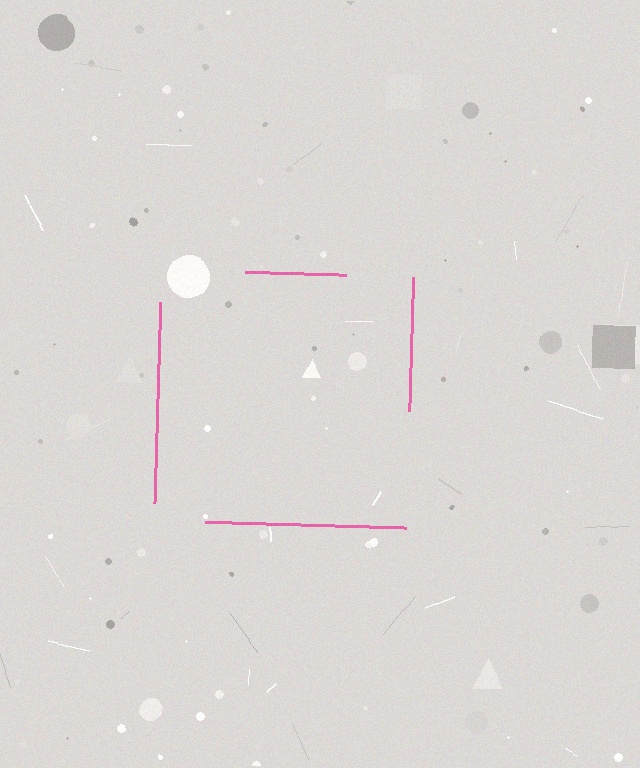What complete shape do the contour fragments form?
The contour fragments form a square.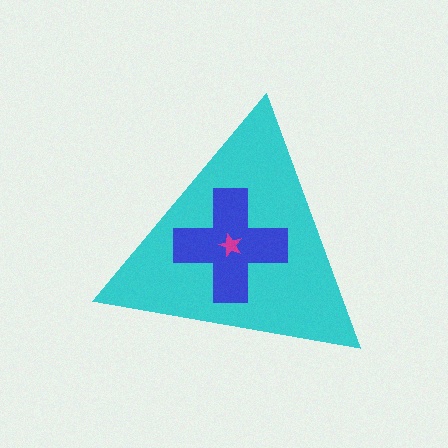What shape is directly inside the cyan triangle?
The blue cross.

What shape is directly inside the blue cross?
The magenta star.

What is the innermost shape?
The magenta star.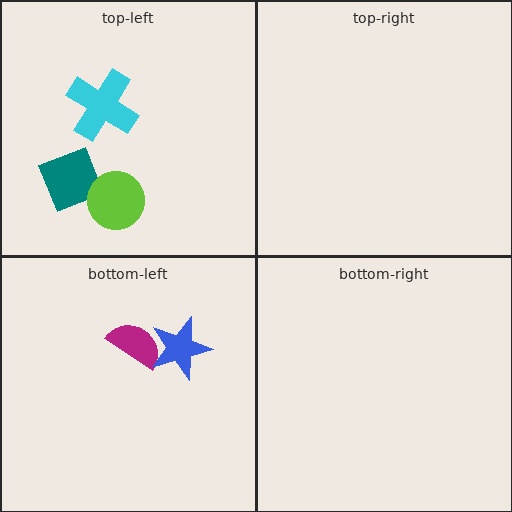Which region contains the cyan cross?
The top-left region.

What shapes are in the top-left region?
The teal diamond, the lime circle, the cyan cross.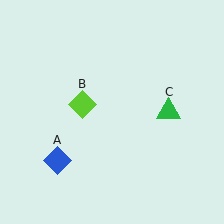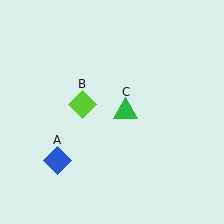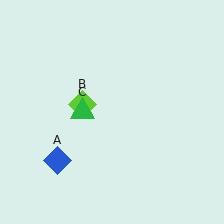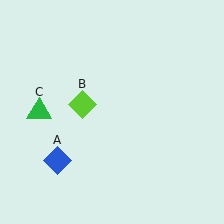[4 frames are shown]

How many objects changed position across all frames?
1 object changed position: green triangle (object C).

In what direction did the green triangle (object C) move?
The green triangle (object C) moved left.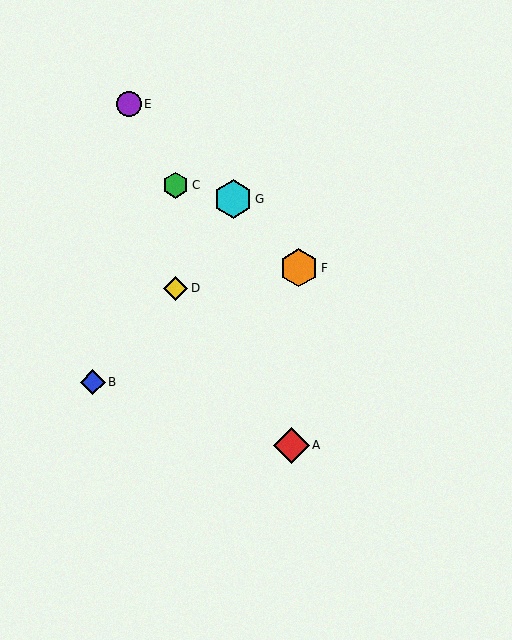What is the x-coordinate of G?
Object G is at x≈233.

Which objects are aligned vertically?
Objects C, D are aligned vertically.